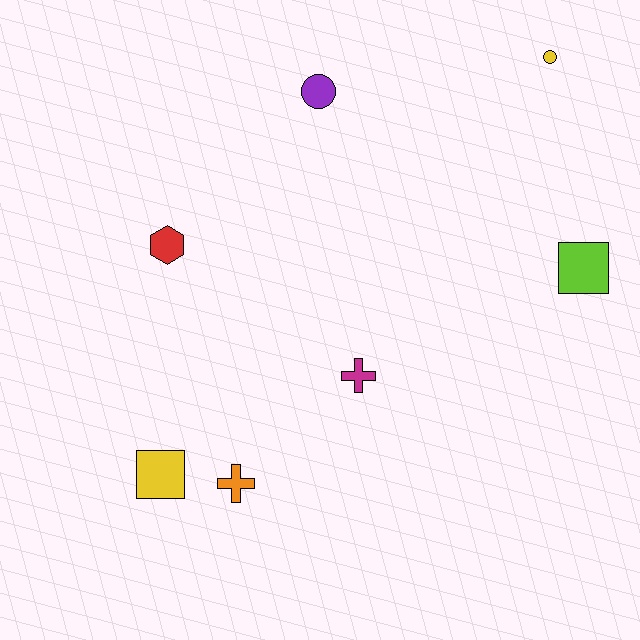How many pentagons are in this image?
There are no pentagons.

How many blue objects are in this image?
There are no blue objects.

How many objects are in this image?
There are 7 objects.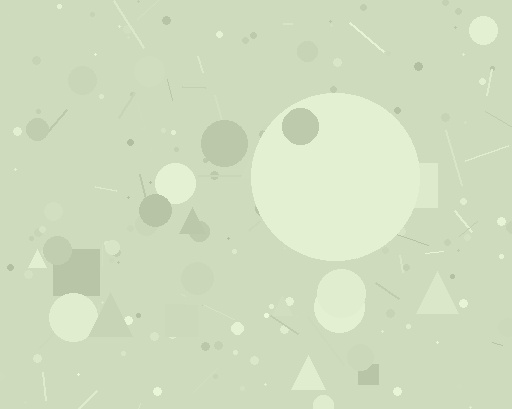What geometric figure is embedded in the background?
A circle is embedded in the background.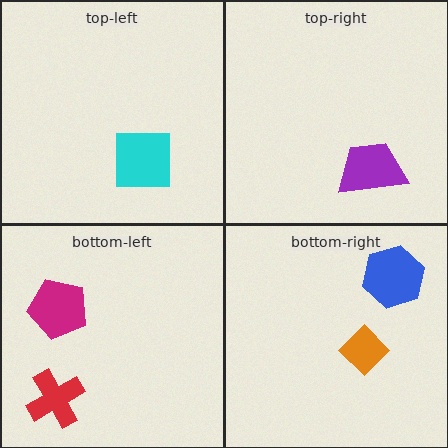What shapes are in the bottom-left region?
The red cross, the magenta pentagon.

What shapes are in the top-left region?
The cyan square.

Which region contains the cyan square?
The top-left region.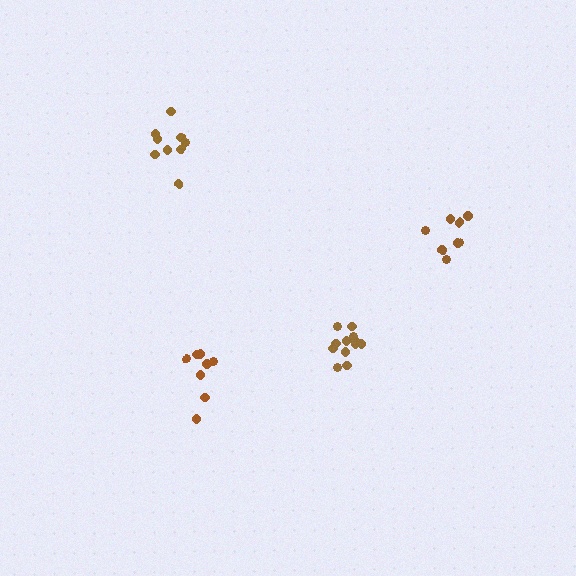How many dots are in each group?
Group 1: 8 dots, Group 2: 12 dots, Group 3: 9 dots, Group 4: 8 dots (37 total).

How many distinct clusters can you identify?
There are 4 distinct clusters.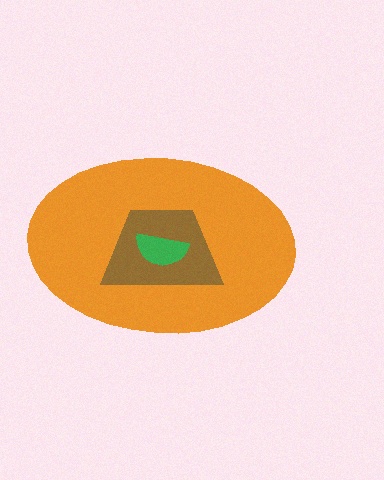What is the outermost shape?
The orange ellipse.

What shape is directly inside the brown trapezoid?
The green semicircle.